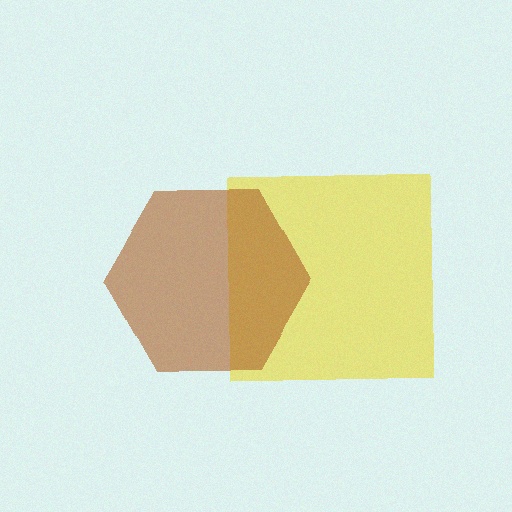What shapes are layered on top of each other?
The layered shapes are: a yellow square, a brown hexagon.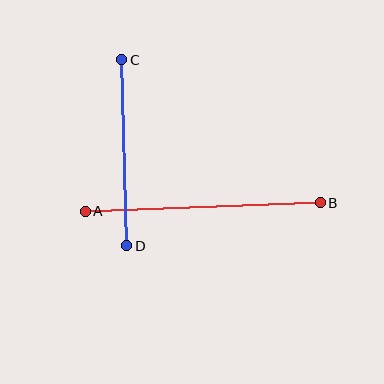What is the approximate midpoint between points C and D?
The midpoint is at approximately (124, 153) pixels.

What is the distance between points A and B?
The distance is approximately 235 pixels.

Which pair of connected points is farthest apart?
Points A and B are farthest apart.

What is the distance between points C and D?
The distance is approximately 186 pixels.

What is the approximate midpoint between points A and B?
The midpoint is at approximately (203, 207) pixels.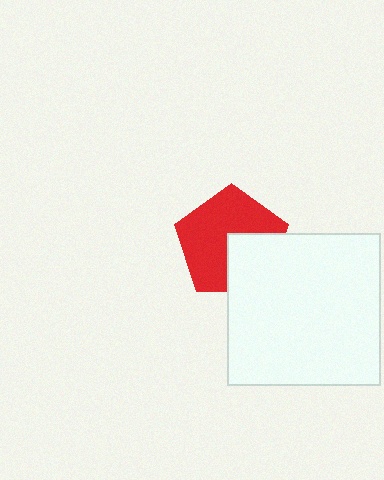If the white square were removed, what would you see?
You would see the complete red pentagon.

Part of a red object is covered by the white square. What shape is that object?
It is a pentagon.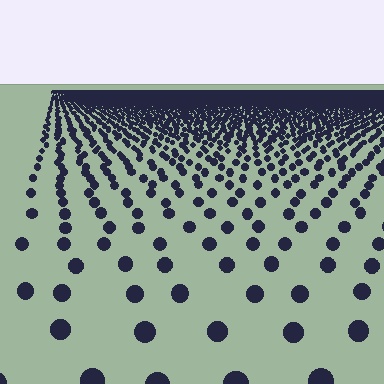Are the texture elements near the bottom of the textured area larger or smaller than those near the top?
Larger. Near the bottom, elements are closer to the viewer and appear at a bigger on-screen size.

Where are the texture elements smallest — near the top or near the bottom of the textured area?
Near the top.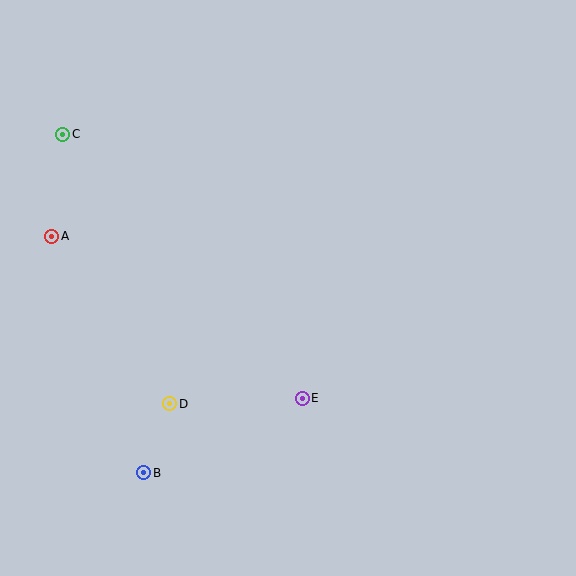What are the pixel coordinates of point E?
Point E is at (302, 398).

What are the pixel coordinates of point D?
Point D is at (170, 404).